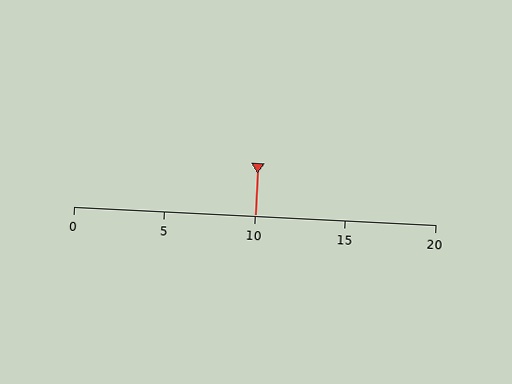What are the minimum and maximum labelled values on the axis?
The axis runs from 0 to 20.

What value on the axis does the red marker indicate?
The marker indicates approximately 10.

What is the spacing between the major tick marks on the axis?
The major ticks are spaced 5 apart.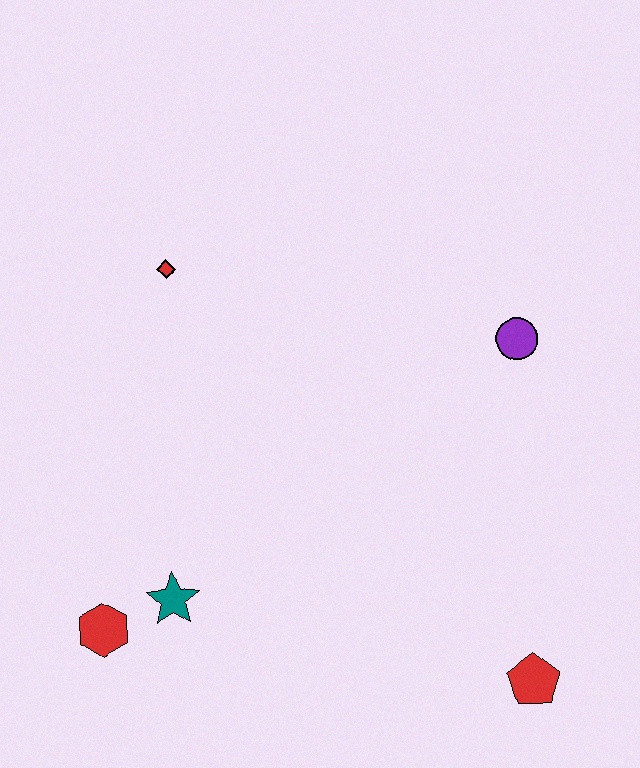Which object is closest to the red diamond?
The teal star is closest to the red diamond.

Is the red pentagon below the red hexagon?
Yes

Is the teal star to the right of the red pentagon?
No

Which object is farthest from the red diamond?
The red pentagon is farthest from the red diamond.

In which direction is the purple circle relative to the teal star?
The purple circle is to the right of the teal star.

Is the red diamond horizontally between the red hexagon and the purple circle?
Yes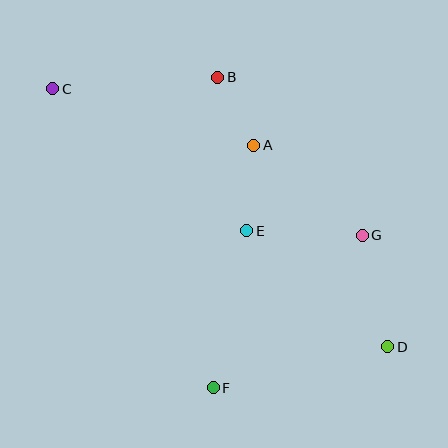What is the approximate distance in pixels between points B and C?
The distance between B and C is approximately 165 pixels.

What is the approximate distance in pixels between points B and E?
The distance between B and E is approximately 156 pixels.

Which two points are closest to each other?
Points A and B are closest to each other.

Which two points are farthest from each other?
Points C and D are farthest from each other.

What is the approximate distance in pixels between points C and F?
The distance between C and F is approximately 340 pixels.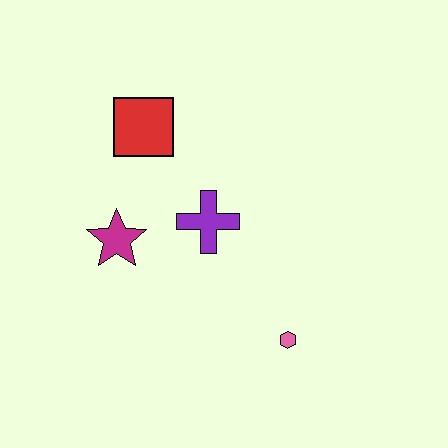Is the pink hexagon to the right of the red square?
Yes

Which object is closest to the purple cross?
The magenta star is closest to the purple cross.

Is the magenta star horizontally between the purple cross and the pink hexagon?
No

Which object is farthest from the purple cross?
The pink hexagon is farthest from the purple cross.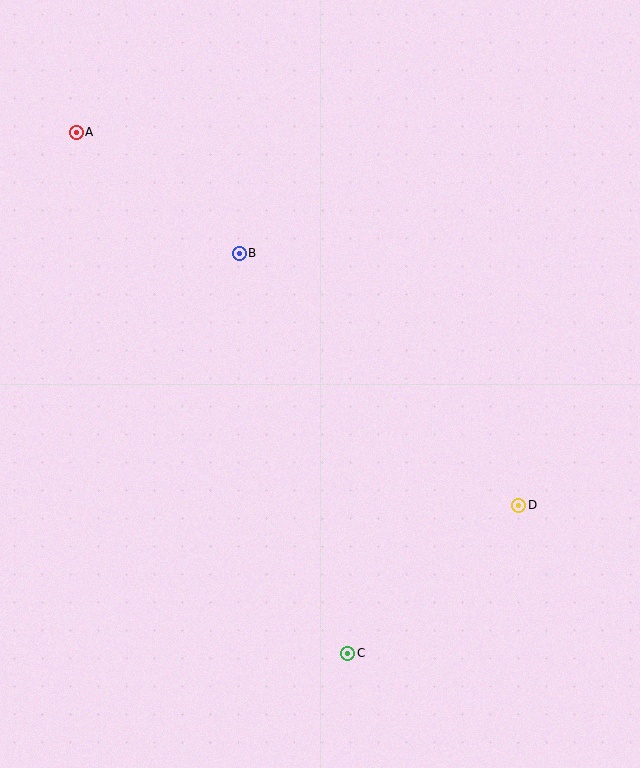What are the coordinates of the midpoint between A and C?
The midpoint between A and C is at (212, 393).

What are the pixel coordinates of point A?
Point A is at (76, 132).